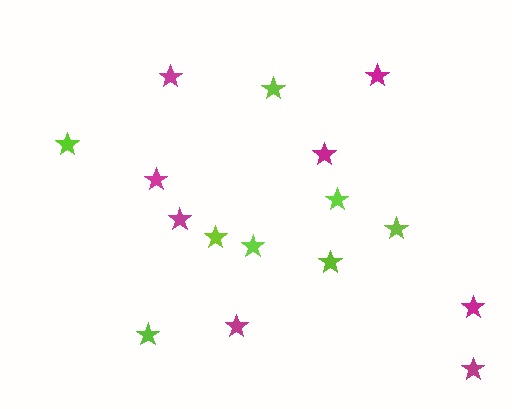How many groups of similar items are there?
There are 2 groups: one group of lime stars (8) and one group of magenta stars (8).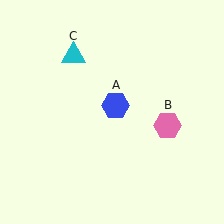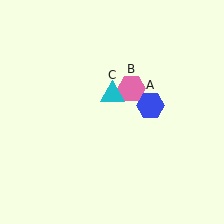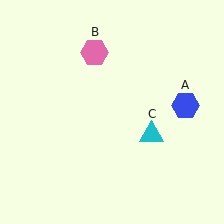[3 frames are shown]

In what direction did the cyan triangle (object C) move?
The cyan triangle (object C) moved down and to the right.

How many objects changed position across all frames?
3 objects changed position: blue hexagon (object A), pink hexagon (object B), cyan triangle (object C).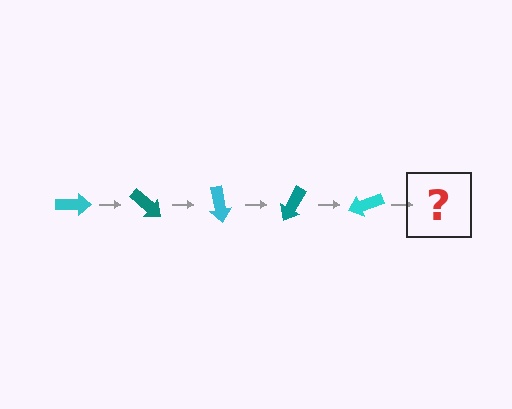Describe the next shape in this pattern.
It should be a teal arrow, rotated 200 degrees from the start.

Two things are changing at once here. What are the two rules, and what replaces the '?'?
The two rules are that it rotates 40 degrees each step and the color cycles through cyan and teal. The '?' should be a teal arrow, rotated 200 degrees from the start.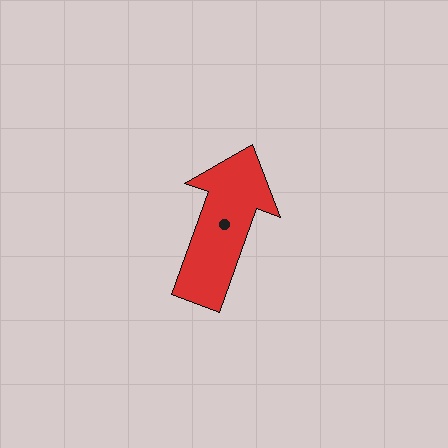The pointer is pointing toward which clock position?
Roughly 1 o'clock.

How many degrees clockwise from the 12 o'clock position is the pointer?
Approximately 20 degrees.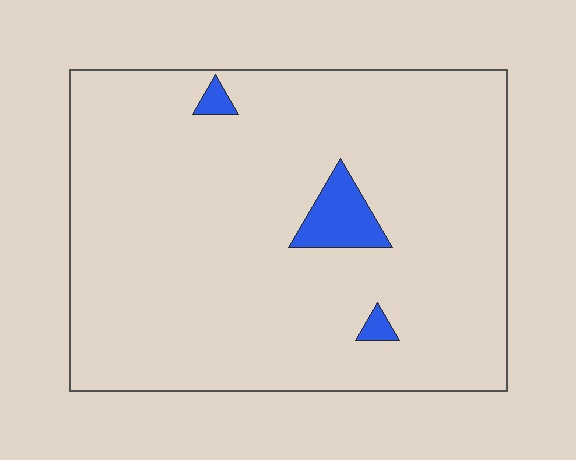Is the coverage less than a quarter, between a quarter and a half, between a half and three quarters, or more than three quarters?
Less than a quarter.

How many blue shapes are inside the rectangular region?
3.